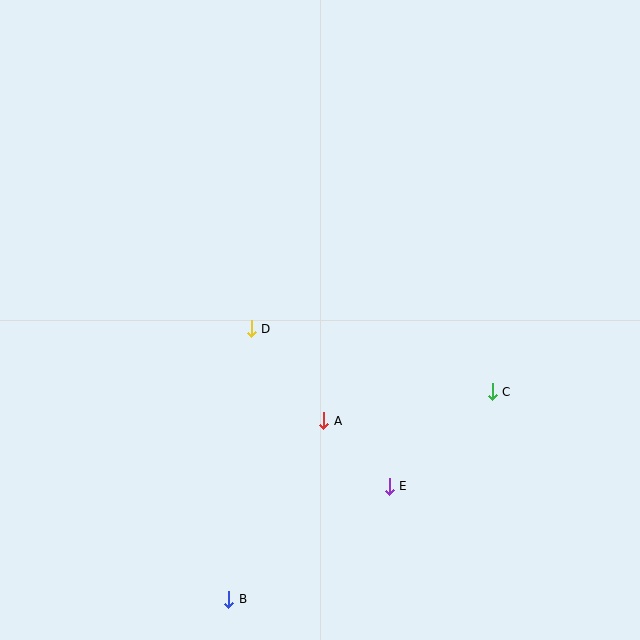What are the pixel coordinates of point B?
Point B is at (229, 599).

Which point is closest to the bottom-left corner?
Point B is closest to the bottom-left corner.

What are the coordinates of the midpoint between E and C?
The midpoint between E and C is at (441, 439).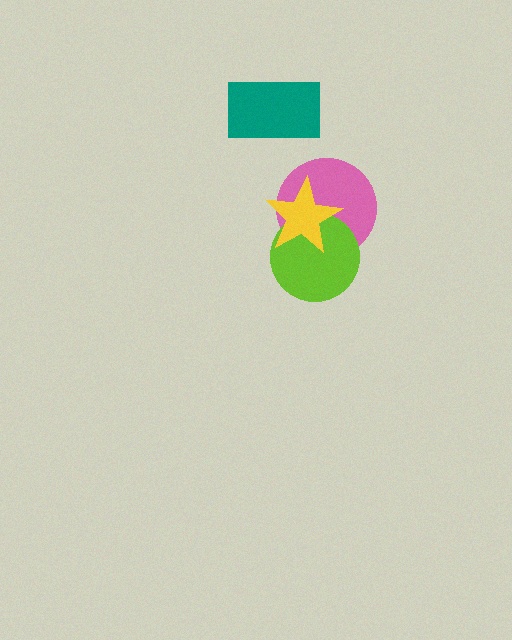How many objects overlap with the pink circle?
2 objects overlap with the pink circle.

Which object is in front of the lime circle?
The yellow star is in front of the lime circle.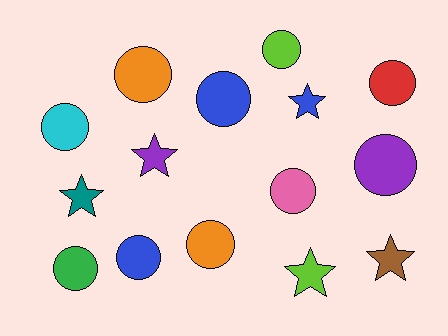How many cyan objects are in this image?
There is 1 cyan object.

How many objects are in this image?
There are 15 objects.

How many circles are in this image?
There are 10 circles.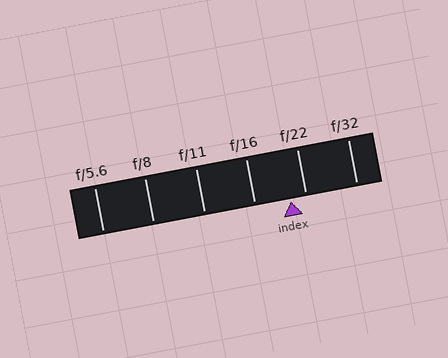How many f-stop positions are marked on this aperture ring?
There are 6 f-stop positions marked.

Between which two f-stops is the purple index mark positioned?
The index mark is between f/16 and f/22.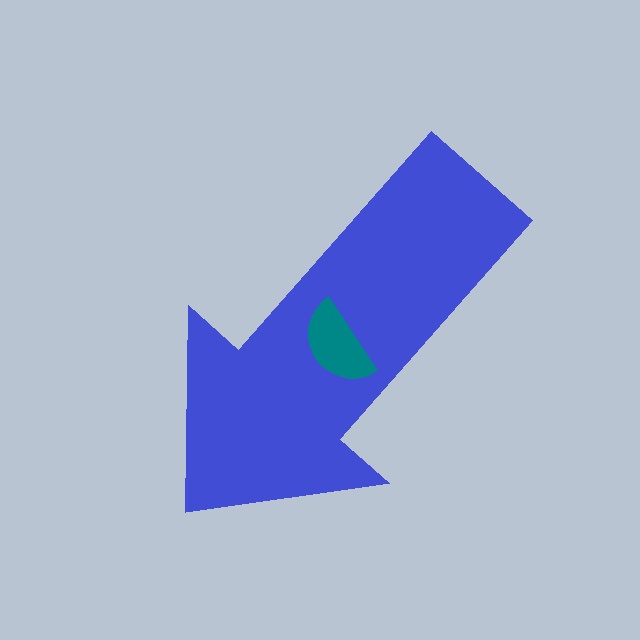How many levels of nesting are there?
2.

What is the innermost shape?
The teal semicircle.